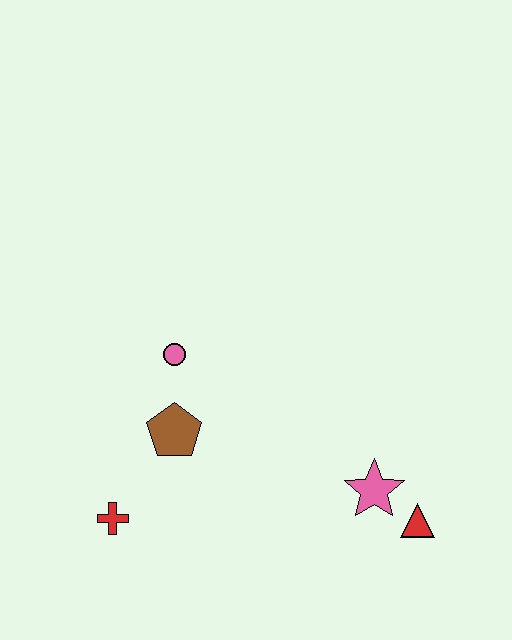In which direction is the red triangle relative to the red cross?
The red triangle is to the right of the red cross.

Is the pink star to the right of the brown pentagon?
Yes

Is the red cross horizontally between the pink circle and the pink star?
No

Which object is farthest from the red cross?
The red triangle is farthest from the red cross.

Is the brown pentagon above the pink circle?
No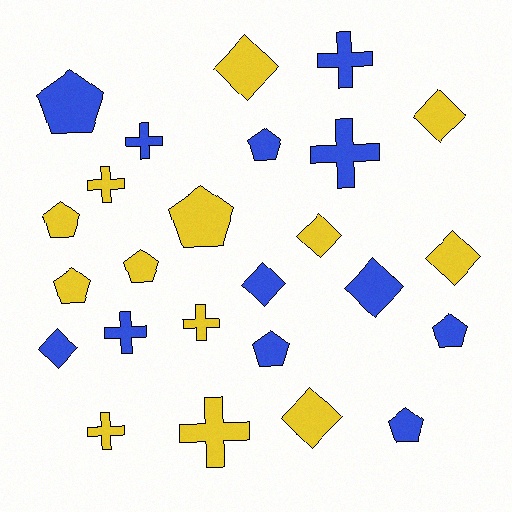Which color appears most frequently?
Yellow, with 13 objects.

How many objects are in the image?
There are 25 objects.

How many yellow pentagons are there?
There are 4 yellow pentagons.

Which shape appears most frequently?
Pentagon, with 9 objects.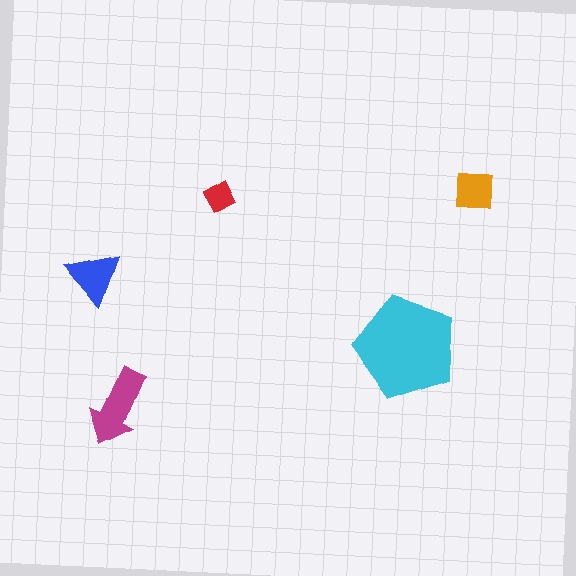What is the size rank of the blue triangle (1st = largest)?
3rd.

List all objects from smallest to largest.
The red diamond, the orange square, the blue triangle, the magenta arrow, the cyan pentagon.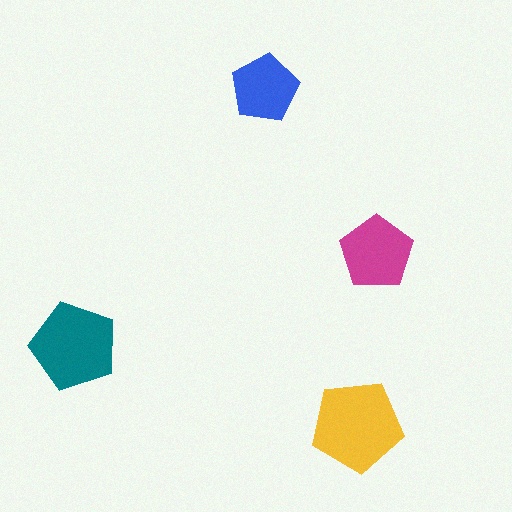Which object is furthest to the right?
The magenta pentagon is rightmost.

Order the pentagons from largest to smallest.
the yellow one, the teal one, the magenta one, the blue one.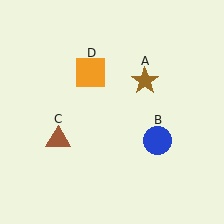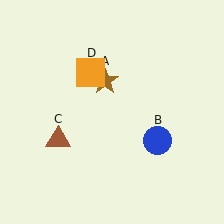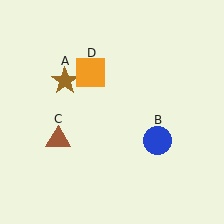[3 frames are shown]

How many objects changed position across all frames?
1 object changed position: brown star (object A).